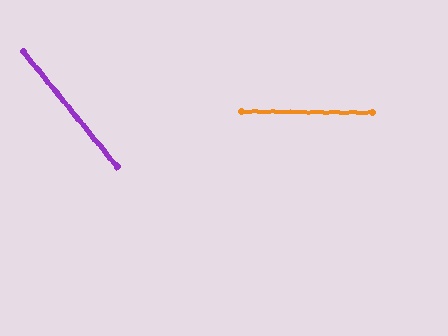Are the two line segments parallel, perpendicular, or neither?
Neither parallel nor perpendicular — they differ by about 50°.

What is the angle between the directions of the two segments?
Approximately 50 degrees.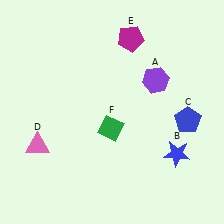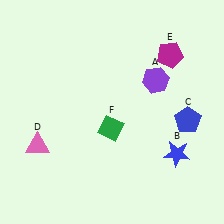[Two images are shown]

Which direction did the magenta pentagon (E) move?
The magenta pentagon (E) moved right.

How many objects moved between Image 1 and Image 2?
1 object moved between the two images.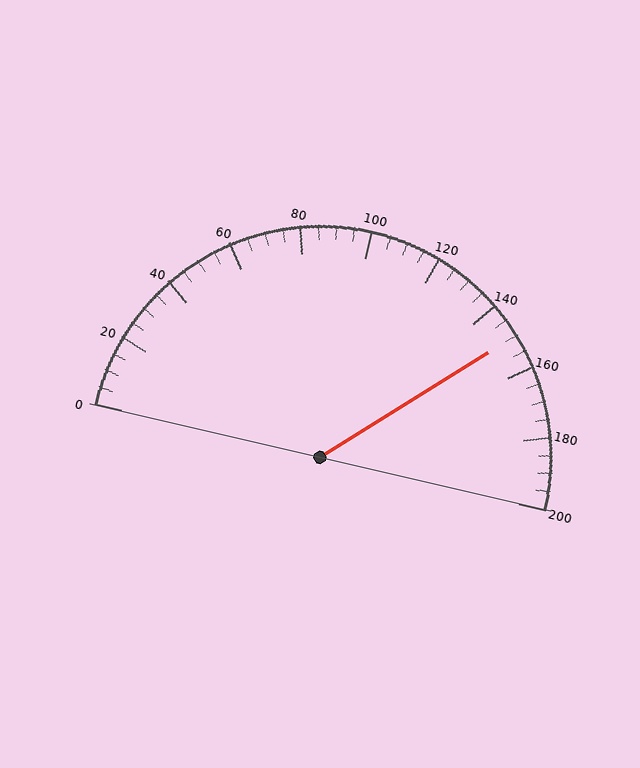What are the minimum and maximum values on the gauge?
The gauge ranges from 0 to 200.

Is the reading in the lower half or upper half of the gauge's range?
The reading is in the upper half of the range (0 to 200).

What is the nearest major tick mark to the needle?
The nearest major tick mark is 160.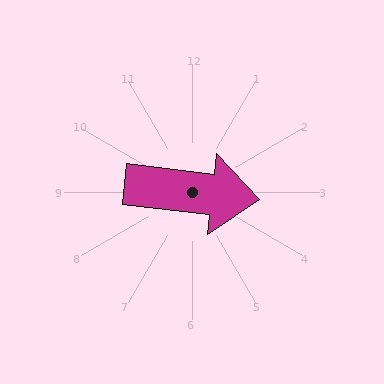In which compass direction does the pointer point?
East.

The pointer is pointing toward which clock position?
Roughly 3 o'clock.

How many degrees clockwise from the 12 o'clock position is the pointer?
Approximately 97 degrees.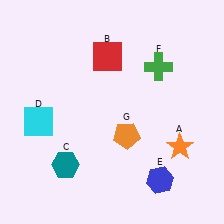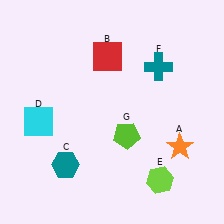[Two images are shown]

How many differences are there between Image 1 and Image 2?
There are 3 differences between the two images.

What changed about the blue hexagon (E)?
In Image 1, E is blue. In Image 2, it changed to lime.